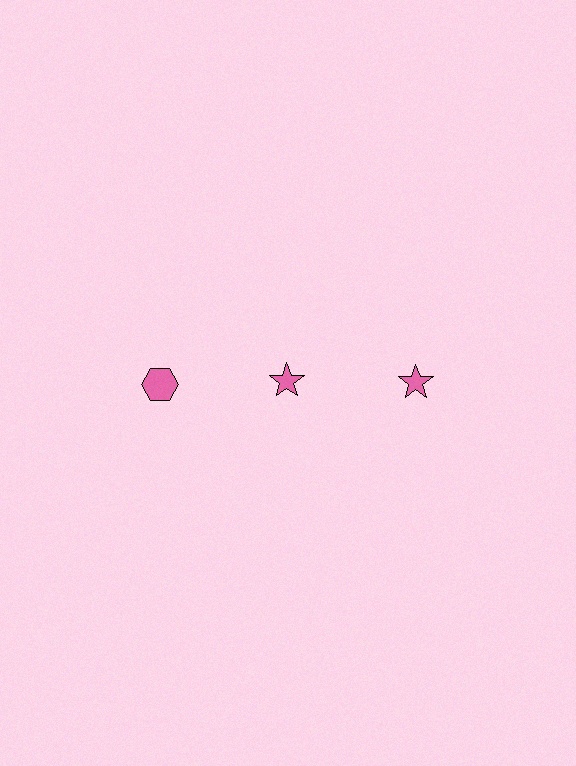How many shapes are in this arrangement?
There are 3 shapes arranged in a grid pattern.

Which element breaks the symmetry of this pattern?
The pink hexagon in the top row, leftmost column breaks the symmetry. All other shapes are pink stars.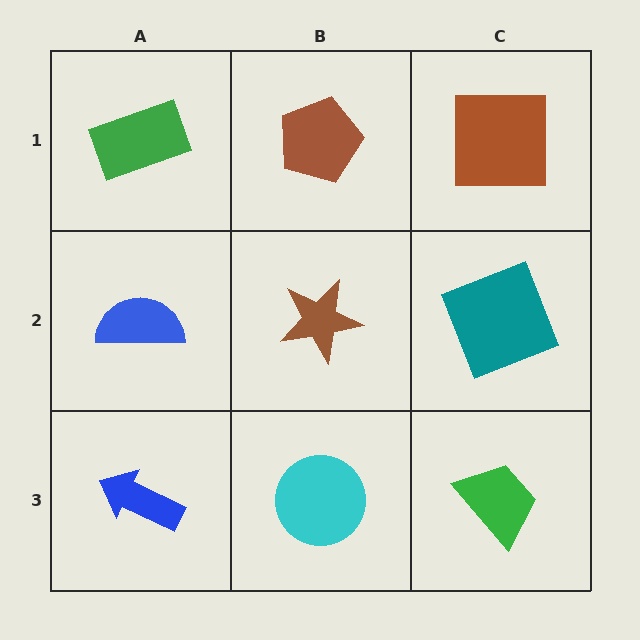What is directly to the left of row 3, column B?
A blue arrow.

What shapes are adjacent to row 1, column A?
A blue semicircle (row 2, column A), a brown pentagon (row 1, column B).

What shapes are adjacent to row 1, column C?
A teal square (row 2, column C), a brown pentagon (row 1, column B).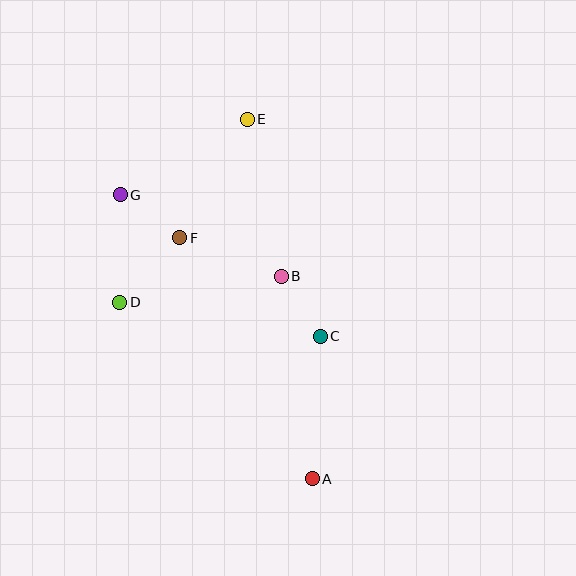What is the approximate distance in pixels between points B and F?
The distance between B and F is approximately 108 pixels.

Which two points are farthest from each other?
Points A and E are farthest from each other.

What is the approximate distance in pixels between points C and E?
The distance between C and E is approximately 229 pixels.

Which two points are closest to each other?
Points B and C are closest to each other.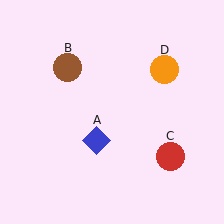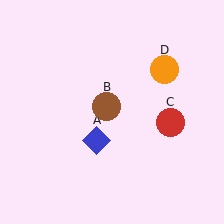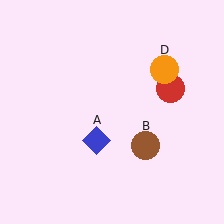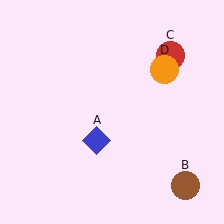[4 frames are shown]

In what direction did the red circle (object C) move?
The red circle (object C) moved up.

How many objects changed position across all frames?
2 objects changed position: brown circle (object B), red circle (object C).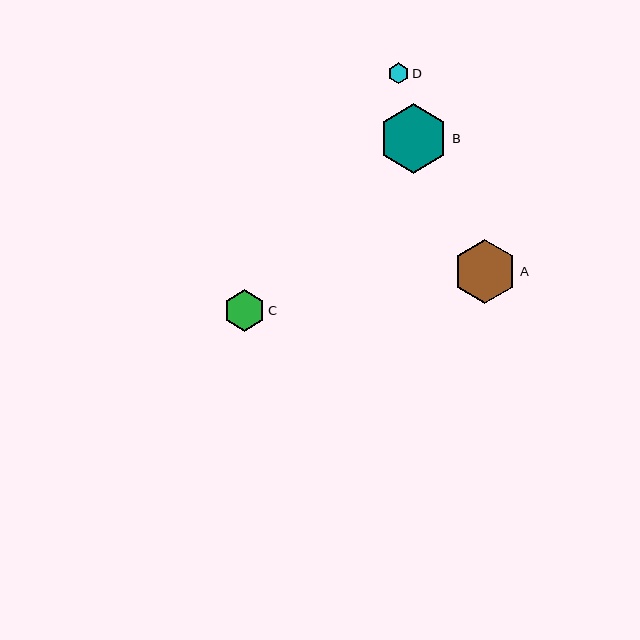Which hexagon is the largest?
Hexagon B is the largest with a size of approximately 69 pixels.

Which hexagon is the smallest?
Hexagon D is the smallest with a size of approximately 20 pixels.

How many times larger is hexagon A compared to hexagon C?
Hexagon A is approximately 1.6 times the size of hexagon C.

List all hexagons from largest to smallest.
From largest to smallest: B, A, C, D.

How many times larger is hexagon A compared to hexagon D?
Hexagon A is approximately 3.1 times the size of hexagon D.